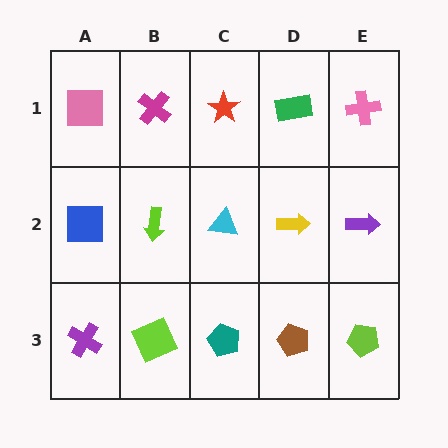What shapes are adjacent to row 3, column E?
A purple arrow (row 2, column E), a brown pentagon (row 3, column D).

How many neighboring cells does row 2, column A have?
3.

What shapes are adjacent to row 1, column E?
A purple arrow (row 2, column E), a green rectangle (row 1, column D).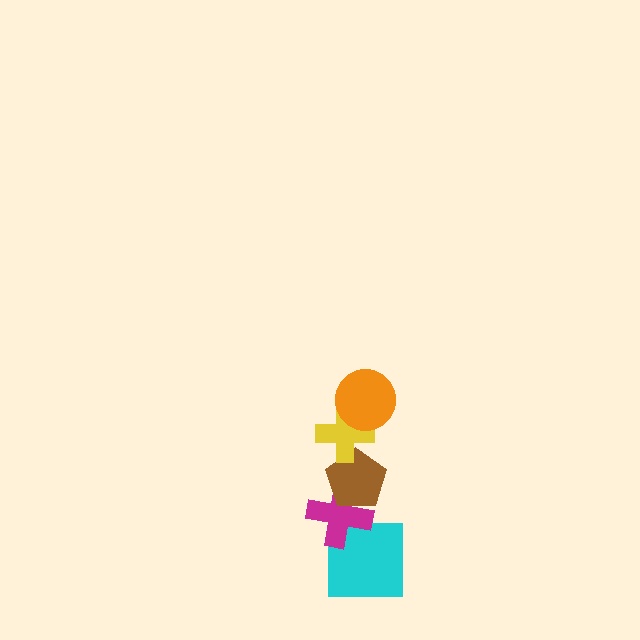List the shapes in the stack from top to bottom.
From top to bottom: the orange circle, the yellow cross, the brown pentagon, the magenta cross, the cyan square.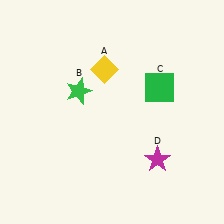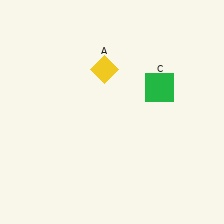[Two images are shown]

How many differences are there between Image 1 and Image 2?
There are 2 differences between the two images.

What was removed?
The green star (B), the magenta star (D) were removed in Image 2.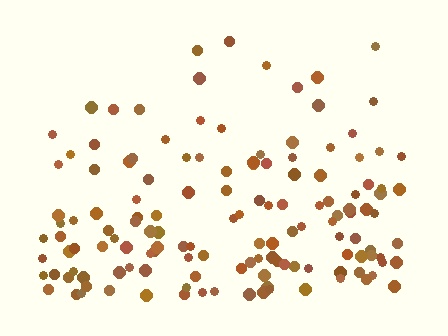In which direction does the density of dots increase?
From top to bottom, with the bottom side densest.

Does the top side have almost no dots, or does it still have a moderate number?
Still a moderate number, just noticeably fewer than the bottom.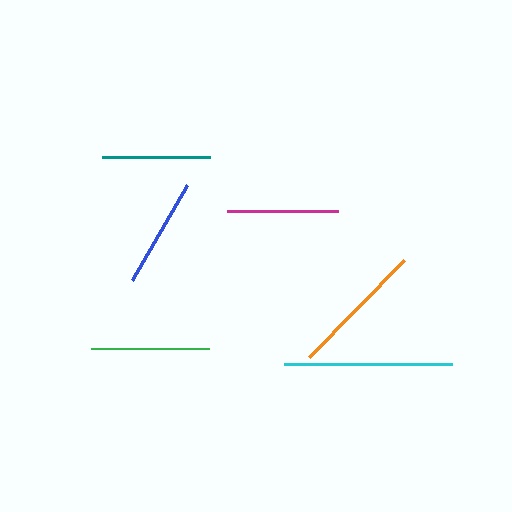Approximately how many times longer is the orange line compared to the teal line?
The orange line is approximately 1.2 times the length of the teal line.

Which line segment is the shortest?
The teal line is the shortest at approximately 109 pixels.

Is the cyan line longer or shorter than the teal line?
The cyan line is longer than the teal line.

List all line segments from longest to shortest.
From longest to shortest: cyan, orange, green, magenta, blue, teal.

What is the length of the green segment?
The green segment is approximately 117 pixels long.